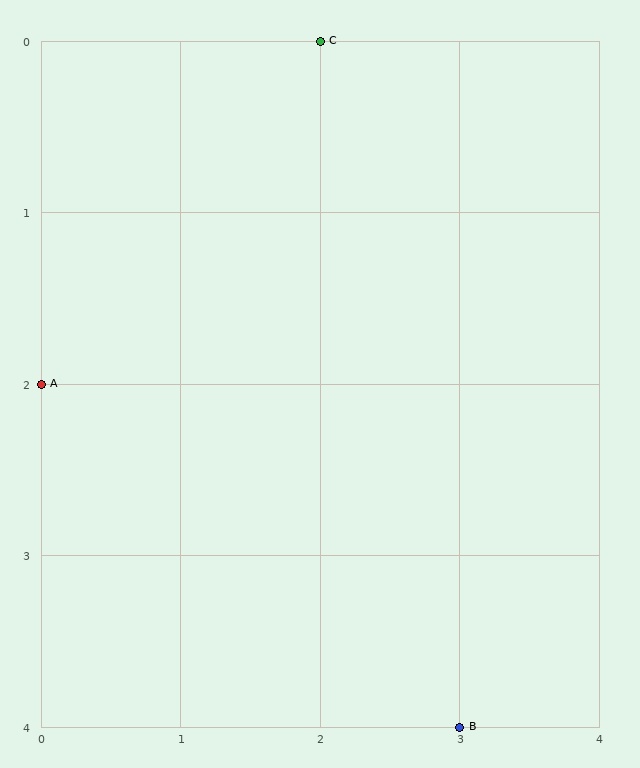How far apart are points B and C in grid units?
Points B and C are 1 column and 4 rows apart (about 4.1 grid units diagonally).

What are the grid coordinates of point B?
Point B is at grid coordinates (3, 4).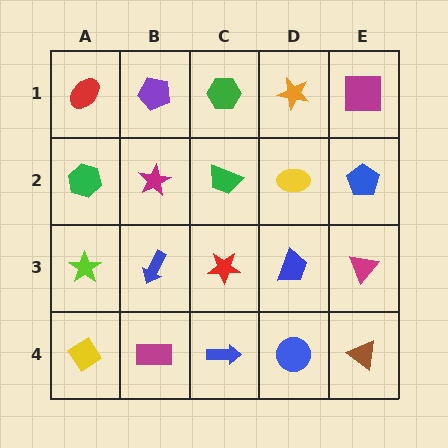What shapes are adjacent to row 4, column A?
A lime star (row 3, column A), a magenta rectangle (row 4, column B).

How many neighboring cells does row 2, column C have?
4.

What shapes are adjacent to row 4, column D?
A blue trapezoid (row 3, column D), a blue arrow (row 4, column C), a brown triangle (row 4, column E).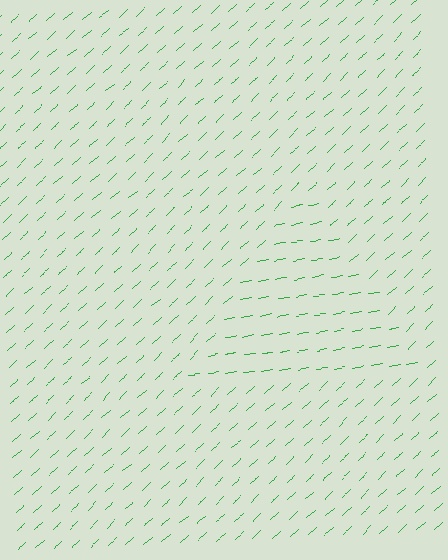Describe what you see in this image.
The image is filled with small green line segments. A triangle region in the image has lines oriented differently from the surrounding lines, creating a visible texture boundary.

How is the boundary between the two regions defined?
The boundary is defined purely by a change in line orientation (approximately 32 degrees difference). All lines are the same color and thickness.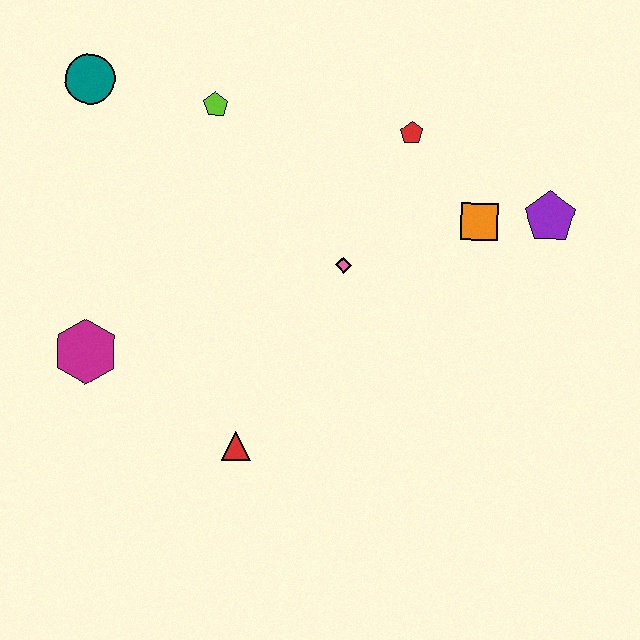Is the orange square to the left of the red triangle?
No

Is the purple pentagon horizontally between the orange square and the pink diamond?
No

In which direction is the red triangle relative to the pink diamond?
The red triangle is below the pink diamond.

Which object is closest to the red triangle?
The magenta hexagon is closest to the red triangle.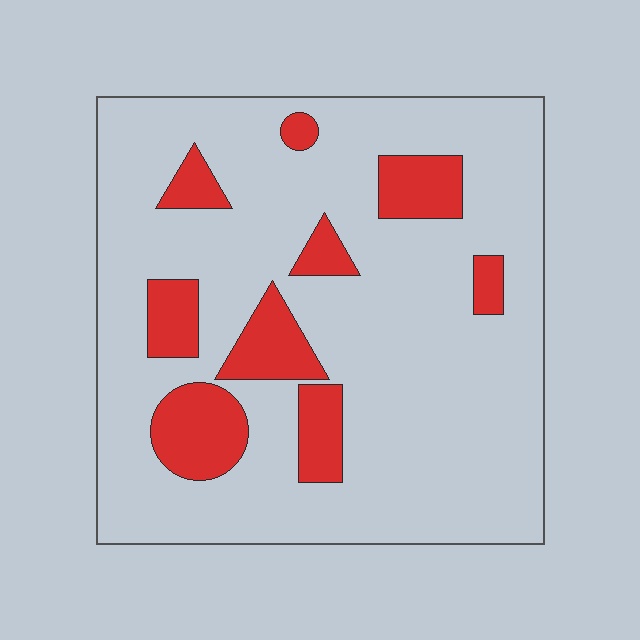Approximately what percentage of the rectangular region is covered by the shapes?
Approximately 20%.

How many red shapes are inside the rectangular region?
9.